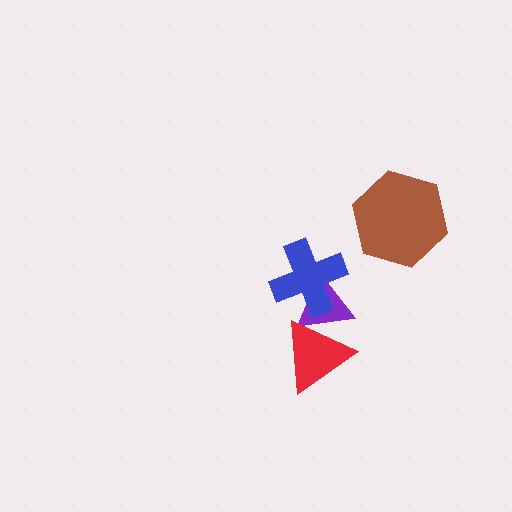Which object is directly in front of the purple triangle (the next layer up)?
The blue cross is directly in front of the purple triangle.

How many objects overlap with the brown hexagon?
0 objects overlap with the brown hexagon.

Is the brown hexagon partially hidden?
No, no other shape covers it.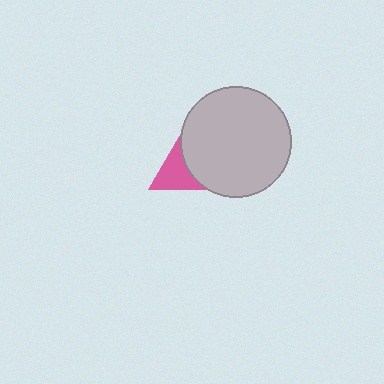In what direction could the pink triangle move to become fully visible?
The pink triangle could move left. That would shift it out from behind the light gray circle entirely.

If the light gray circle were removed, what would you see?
You would see the complete pink triangle.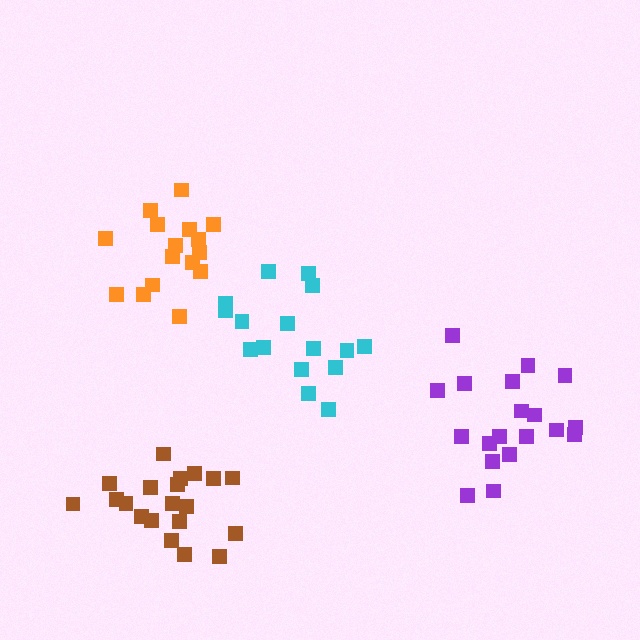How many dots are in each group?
Group 1: 19 dots, Group 2: 16 dots, Group 3: 20 dots, Group 4: 16 dots (71 total).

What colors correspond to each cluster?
The clusters are colored: purple, orange, brown, cyan.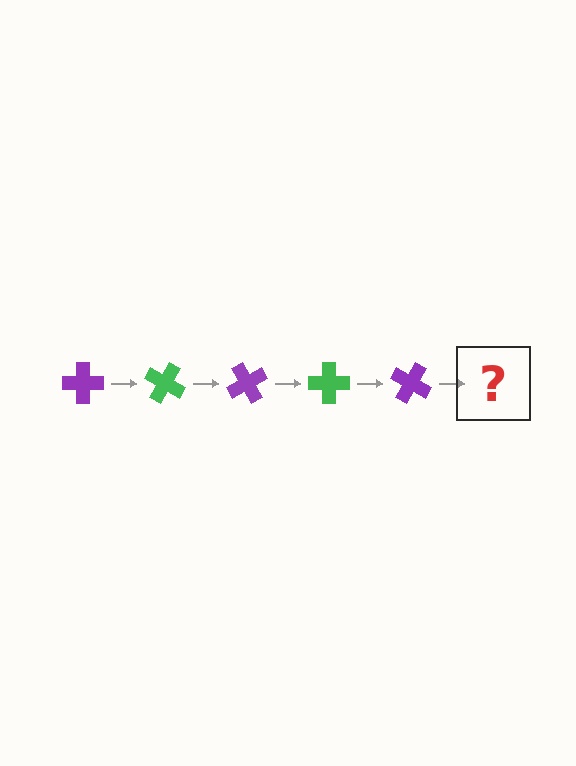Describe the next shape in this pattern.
It should be a green cross, rotated 150 degrees from the start.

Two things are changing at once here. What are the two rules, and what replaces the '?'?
The two rules are that it rotates 30 degrees each step and the color cycles through purple and green. The '?' should be a green cross, rotated 150 degrees from the start.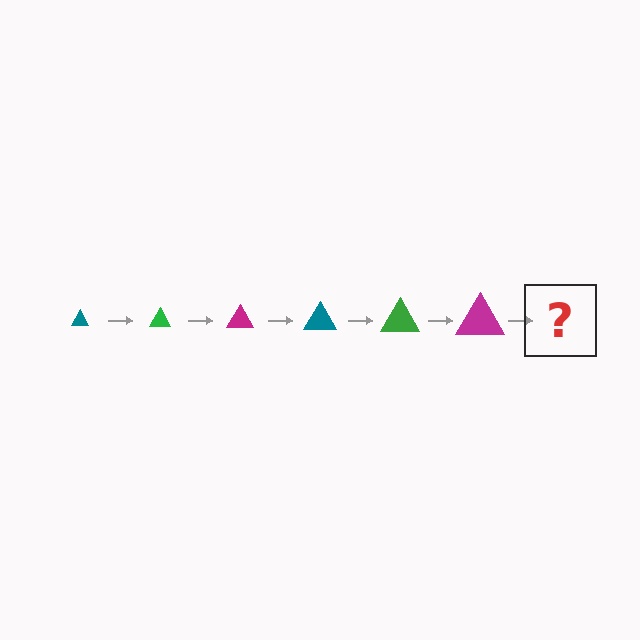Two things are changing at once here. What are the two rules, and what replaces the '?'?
The two rules are that the triangle grows larger each step and the color cycles through teal, green, and magenta. The '?' should be a teal triangle, larger than the previous one.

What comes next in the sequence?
The next element should be a teal triangle, larger than the previous one.